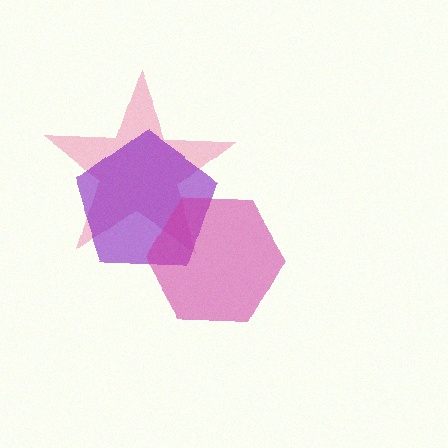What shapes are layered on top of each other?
The layered shapes are: a pink star, a purple pentagon, a magenta hexagon.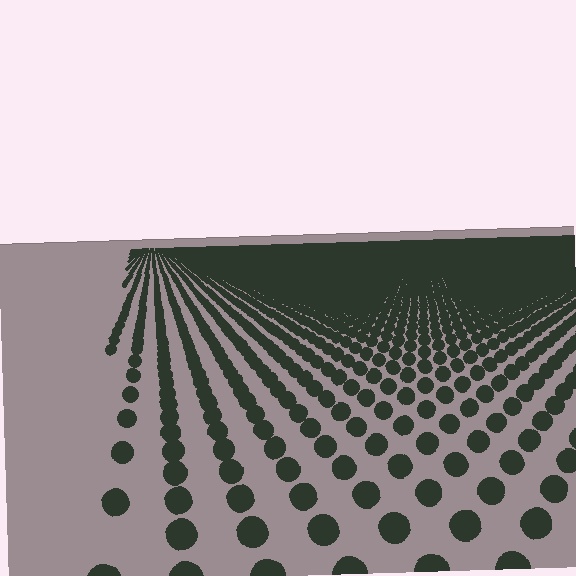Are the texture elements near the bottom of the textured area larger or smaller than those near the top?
Larger. Near the bottom, elements are closer to the viewer and appear at a bigger on-screen size.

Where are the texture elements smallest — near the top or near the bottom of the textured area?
Near the top.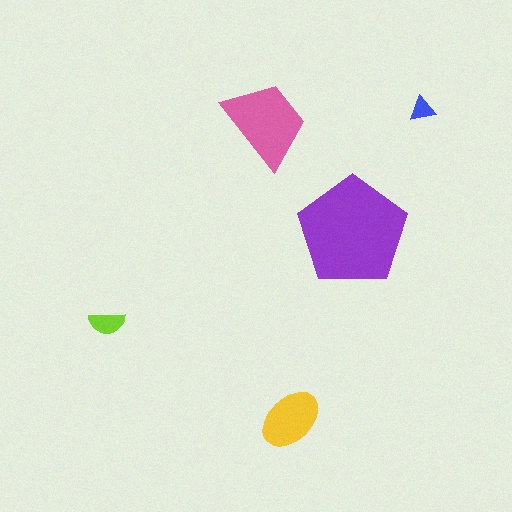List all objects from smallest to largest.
The blue triangle, the lime semicircle, the yellow ellipse, the pink trapezoid, the purple pentagon.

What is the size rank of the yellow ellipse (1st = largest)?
3rd.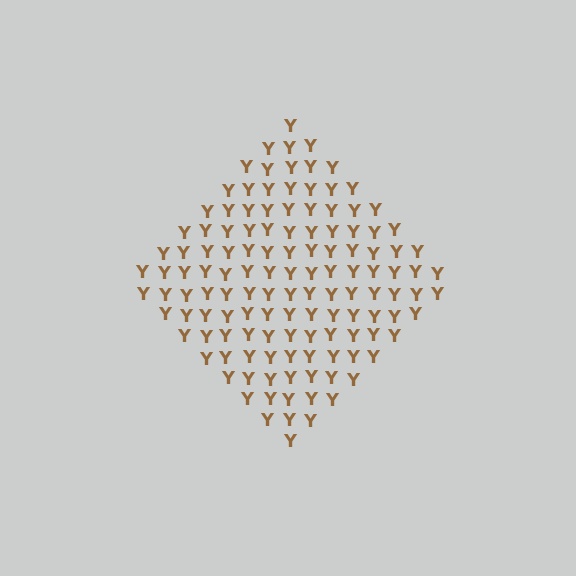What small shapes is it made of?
It is made of small letter Y's.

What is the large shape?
The large shape is a diamond.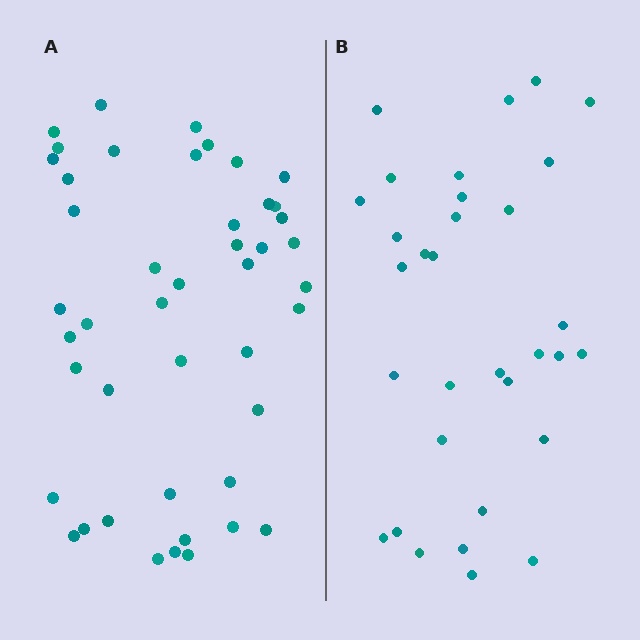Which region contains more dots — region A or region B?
Region A (the left region) has more dots.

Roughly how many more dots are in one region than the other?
Region A has approximately 15 more dots than region B.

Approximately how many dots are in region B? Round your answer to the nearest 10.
About 30 dots. (The exact count is 32, which rounds to 30.)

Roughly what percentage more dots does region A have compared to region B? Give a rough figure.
About 40% more.